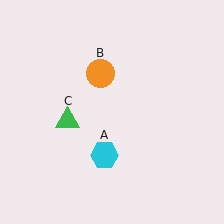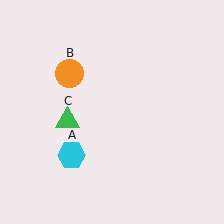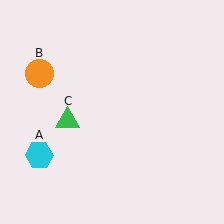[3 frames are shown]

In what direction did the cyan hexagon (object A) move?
The cyan hexagon (object A) moved left.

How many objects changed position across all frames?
2 objects changed position: cyan hexagon (object A), orange circle (object B).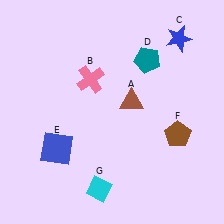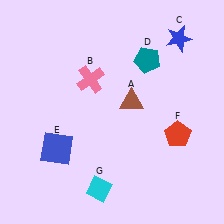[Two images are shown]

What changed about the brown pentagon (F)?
In Image 1, F is brown. In Image 2, it changed to red.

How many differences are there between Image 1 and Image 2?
There is 1 difference between the two images.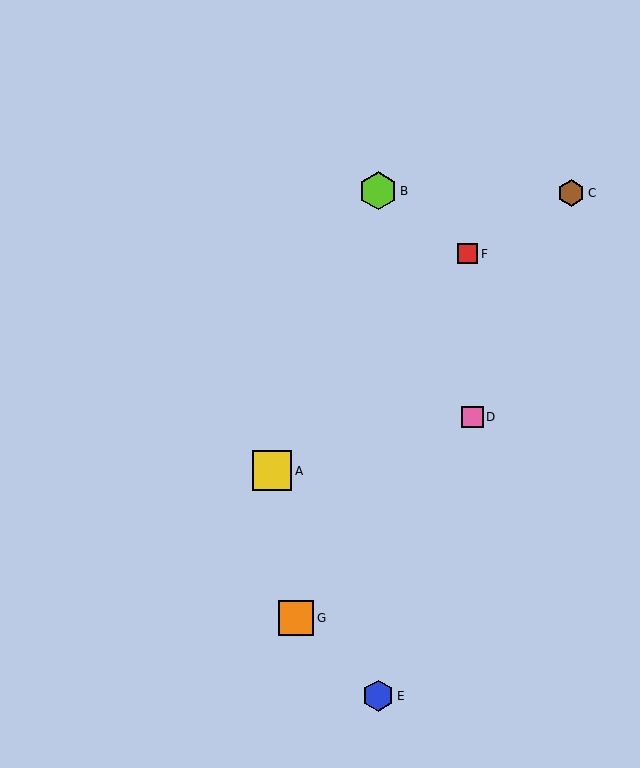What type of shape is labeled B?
Shape B is a lime hexagon.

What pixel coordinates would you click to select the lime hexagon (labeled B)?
Click at (378, 191) to select the lime hexagon B.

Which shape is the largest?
The yellow square (labeled A) is the largest.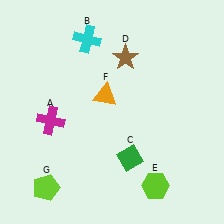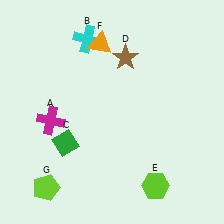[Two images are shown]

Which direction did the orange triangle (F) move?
The orange triangle (F) moved up.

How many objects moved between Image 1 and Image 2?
2 objects moved between the two images.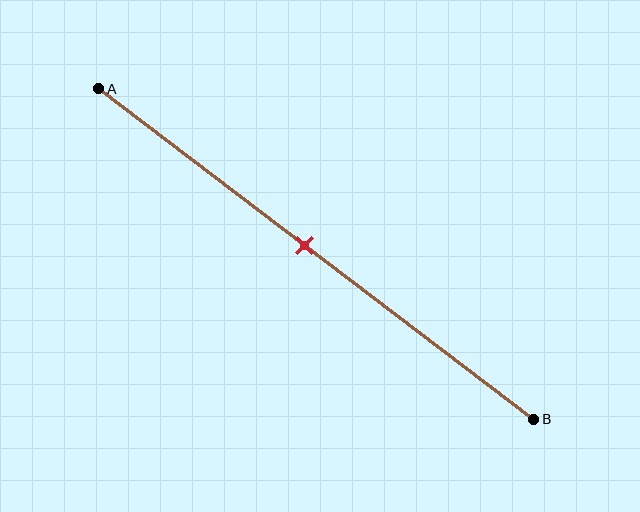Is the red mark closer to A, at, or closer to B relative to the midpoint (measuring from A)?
The red mark is approximately at the midpoint of segment AB.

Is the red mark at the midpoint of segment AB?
Yes, the mark is approximately at the midpoint.